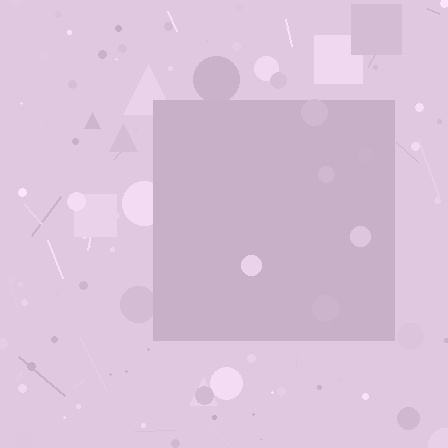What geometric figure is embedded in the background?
A square is embedded in the background.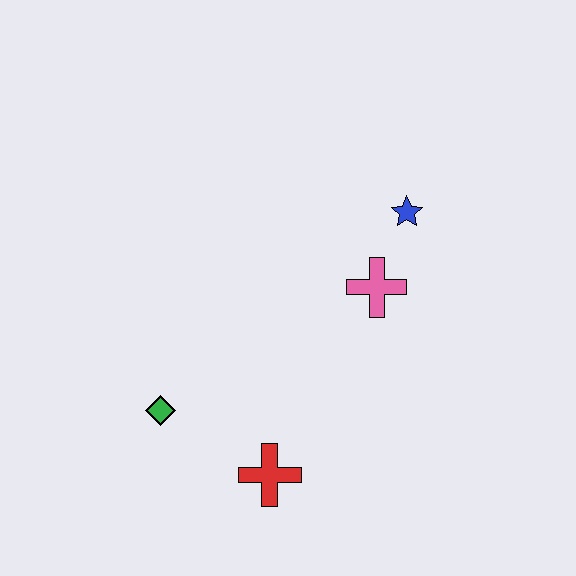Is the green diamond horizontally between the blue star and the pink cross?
No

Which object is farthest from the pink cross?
The green diamond is farthest from the pink cross.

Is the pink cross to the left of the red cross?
No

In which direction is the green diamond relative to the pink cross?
The green diamond is to the left of the pink cross.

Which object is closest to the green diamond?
The red cross is closest to the green diamond.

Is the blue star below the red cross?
No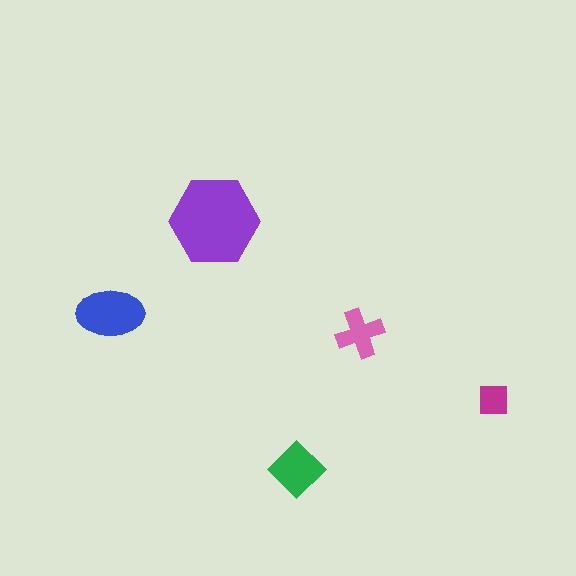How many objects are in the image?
There are 5 objects in the image.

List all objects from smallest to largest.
The magenta square, the pink cross, the green diamond, the blue ellipse, the purple hexagon.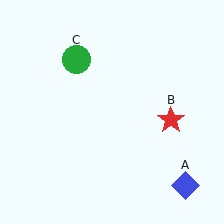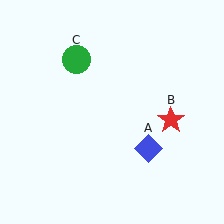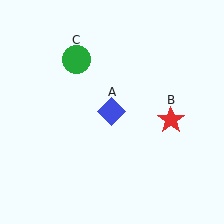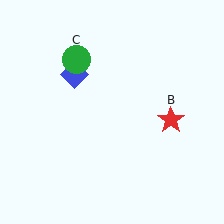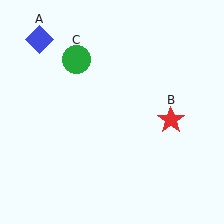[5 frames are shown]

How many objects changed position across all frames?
1 object changed position: blue diamond (object A).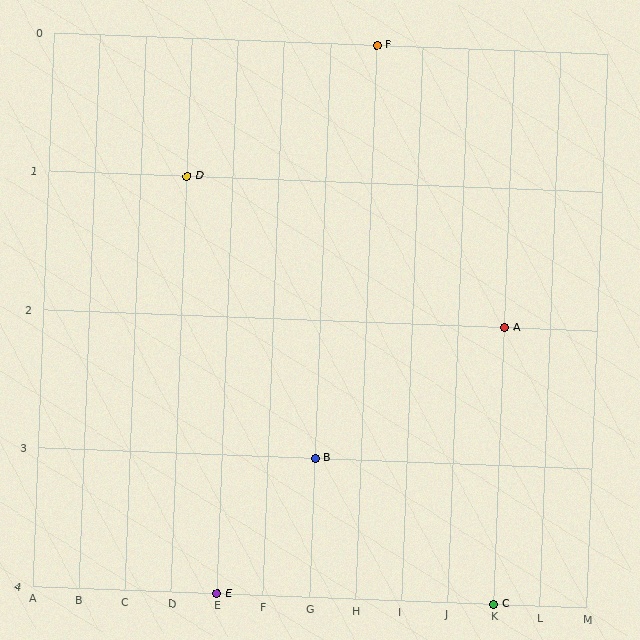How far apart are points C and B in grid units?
Points C and B are 4 columns and 1 row apart (about 4.1 grid units diagonally).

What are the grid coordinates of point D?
Point D is at grid coordinates (D, 1).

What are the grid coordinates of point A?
Point A is at grid coordinates (K, 2).